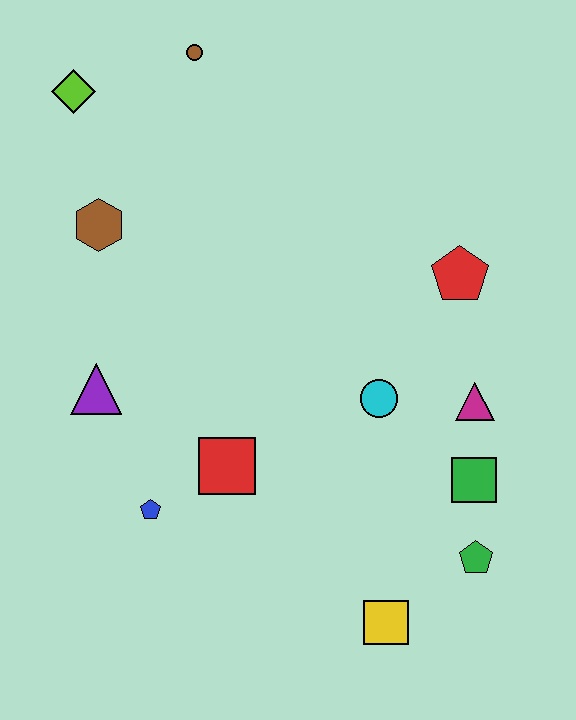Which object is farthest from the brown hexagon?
The green pentagon is farthest from the brown hexagon.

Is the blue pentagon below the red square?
Yes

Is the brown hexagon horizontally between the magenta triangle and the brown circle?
No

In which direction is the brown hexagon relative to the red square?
The brown hexagon is above the red square.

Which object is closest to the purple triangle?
The blue pentagon is closest to the purple triangle.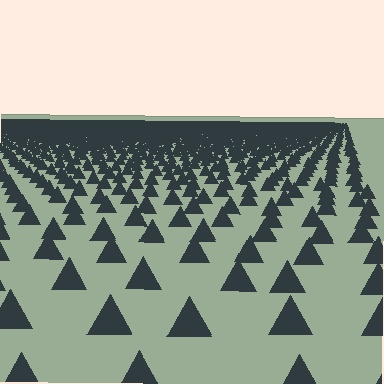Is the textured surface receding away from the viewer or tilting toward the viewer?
The surface is receding away from the viewer. Texture elements get smaller and denser toward the top.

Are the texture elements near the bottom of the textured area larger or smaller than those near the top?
Larger. Near the bottom, elements are closer to the viewer and appear at a bigger on-screen size.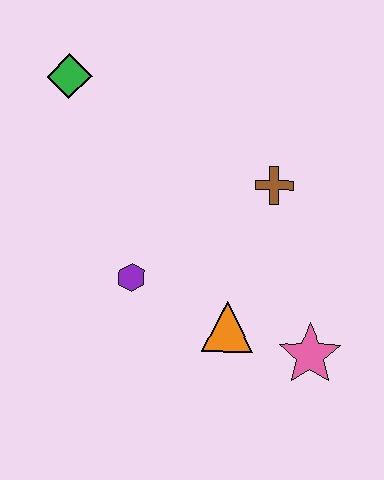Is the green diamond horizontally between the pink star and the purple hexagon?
No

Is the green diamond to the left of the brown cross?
Yes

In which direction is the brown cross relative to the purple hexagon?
The brown cross is to the right of the purple hexagon.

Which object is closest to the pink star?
The orange triangle is closest to the pink star.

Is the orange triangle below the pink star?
No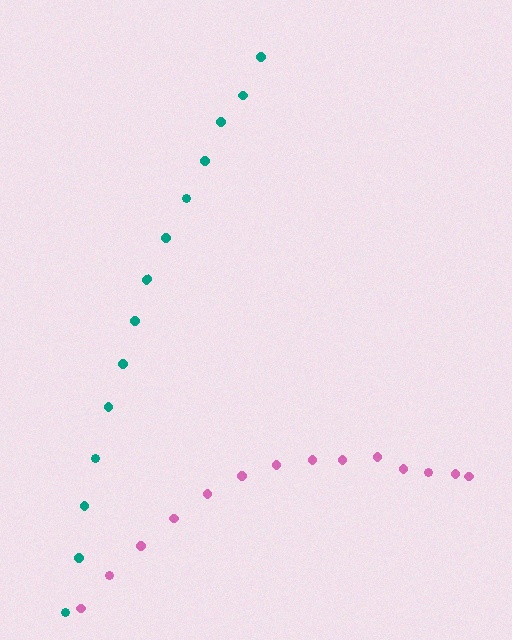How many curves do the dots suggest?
There are 2 distinct paths.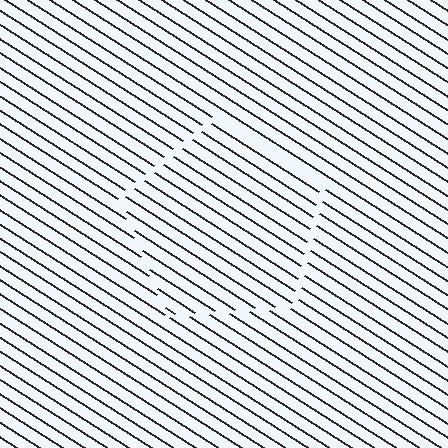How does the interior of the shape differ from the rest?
The interior of the shape contains the same grating, shifted by half a period — the contour is defined by the phase discontinuity where line-ends from the inner and outer gratings abut.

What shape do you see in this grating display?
An illusory pentagon. The interior of the shape contains the same grating, shifted by half a period — the contour is defined by the phase discontinuity where line-ends from the inner and outer gratings abut.